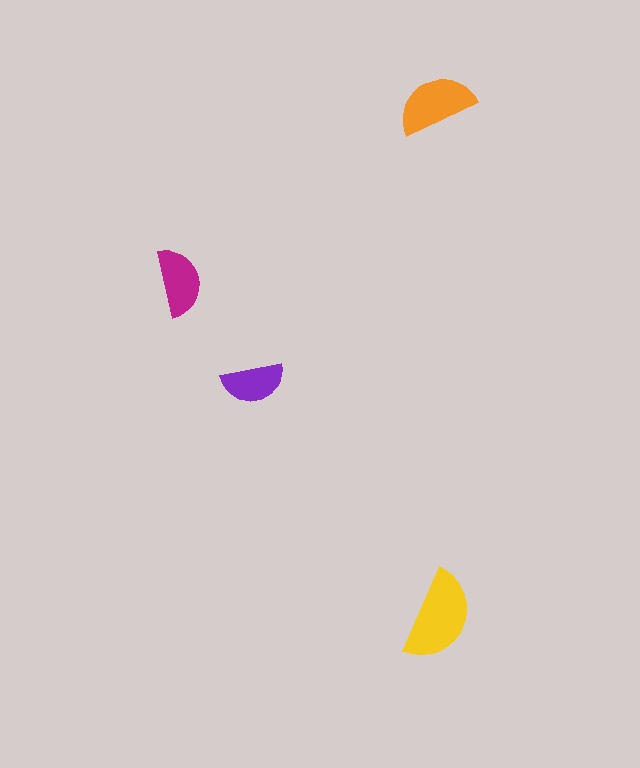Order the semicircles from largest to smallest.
the yellow one, the orange one, the magenta one, the purple one.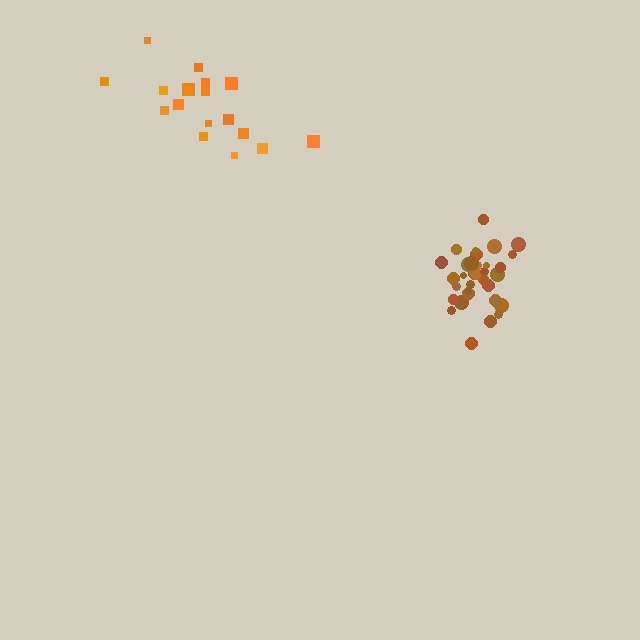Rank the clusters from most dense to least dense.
brown, orange.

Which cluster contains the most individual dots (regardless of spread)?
Brown (33).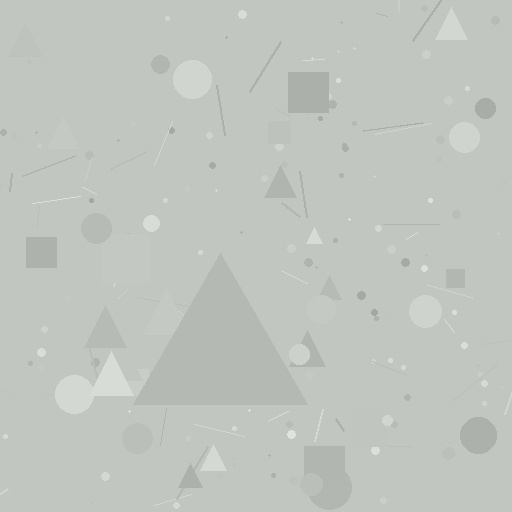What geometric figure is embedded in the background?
A triangle is embedded in the background.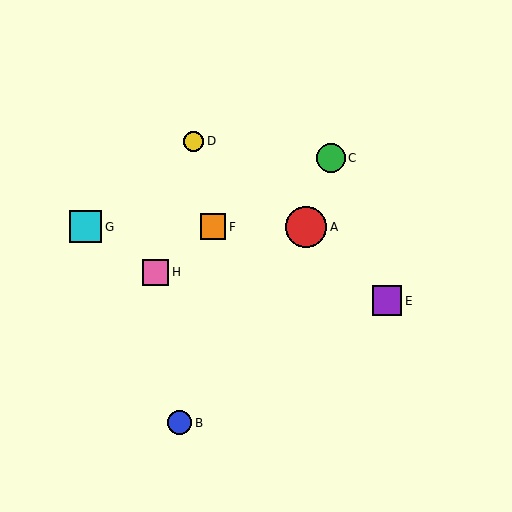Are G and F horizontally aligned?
Yes, both are at y≈227.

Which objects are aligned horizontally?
Objects A, F, G are aligned horizontally.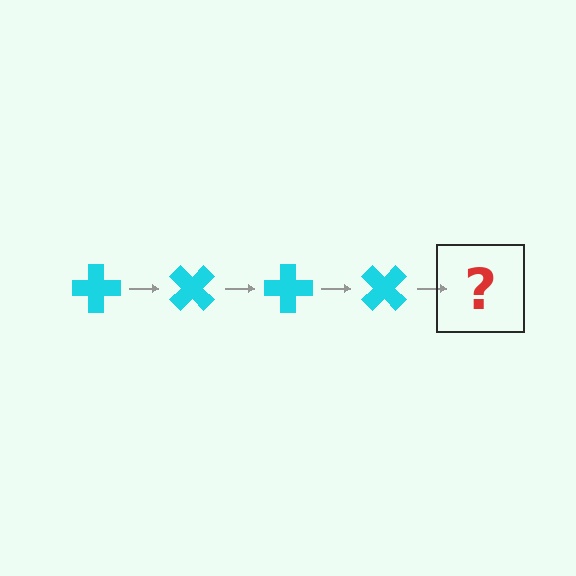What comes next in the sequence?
The next element should be a cyan cross rotated 180 degrees.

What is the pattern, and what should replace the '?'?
The pattern is that the cross rotates 45 degrees each step. The '?' should be a cyan cross rotated 180 degrees.